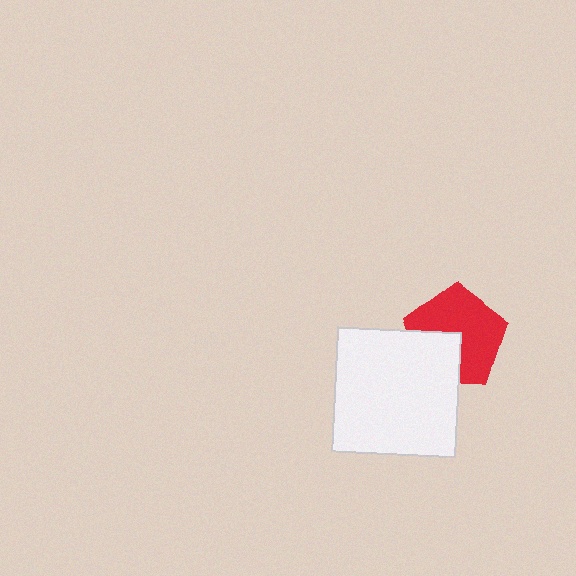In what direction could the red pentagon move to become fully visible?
The red pentagon could move toward the upper-right. That would shift it out from behind the white square entirely.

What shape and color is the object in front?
The object in front is a white square.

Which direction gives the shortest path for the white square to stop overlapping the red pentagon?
Moving toward the lower-left gives the shortest separation.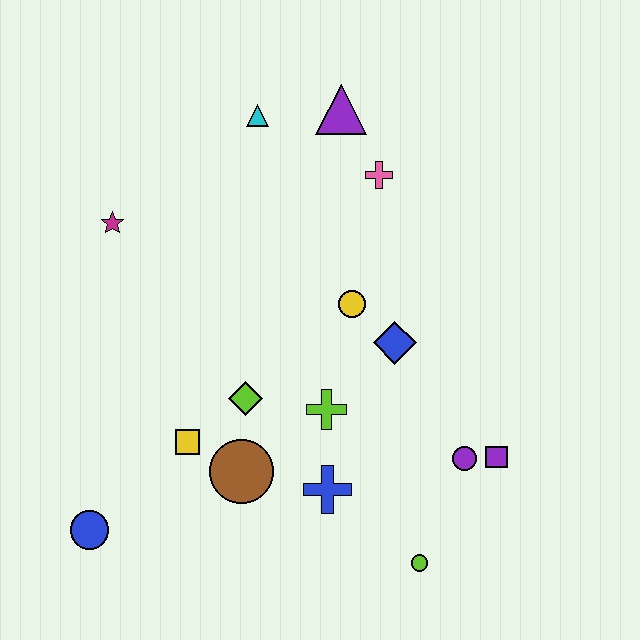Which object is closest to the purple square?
The purple circle is closest to the purple square.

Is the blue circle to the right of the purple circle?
No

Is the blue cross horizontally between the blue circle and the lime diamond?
No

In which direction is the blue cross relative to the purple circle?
The blue cross is to the left of the purple circle.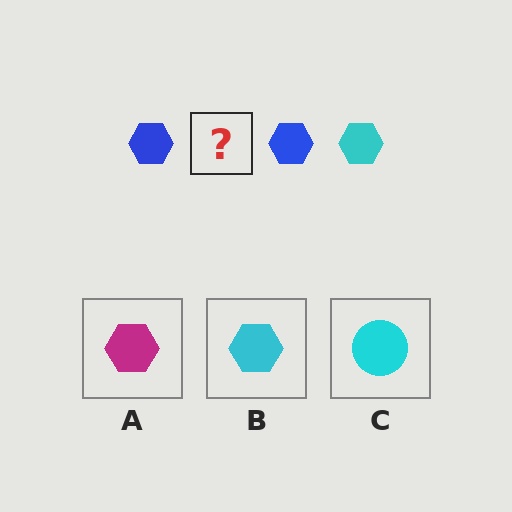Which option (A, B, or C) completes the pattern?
B.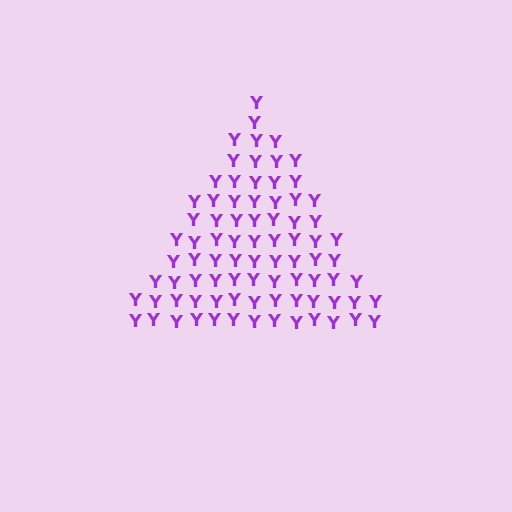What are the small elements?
The small elements are letter Y's.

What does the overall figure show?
The overall figure shows a triangle.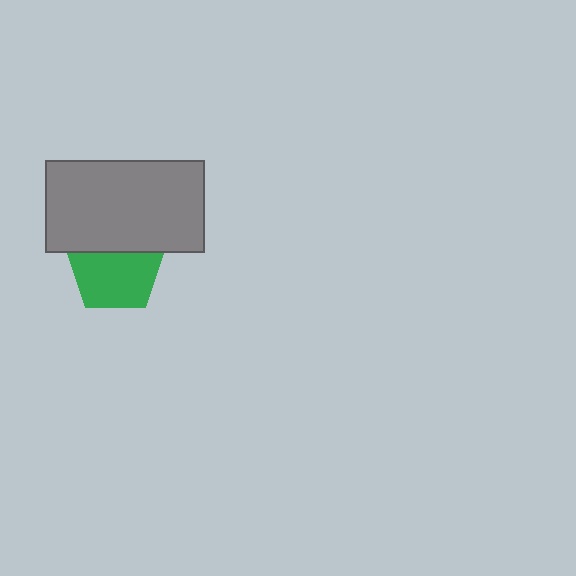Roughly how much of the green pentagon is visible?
Most of it is visible (roughly 67%).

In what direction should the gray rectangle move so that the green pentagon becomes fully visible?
The gray rectangle should move up. That is the shortest direction to clear the overlap and leave the green pentagon fully visible.